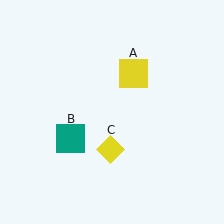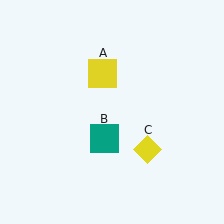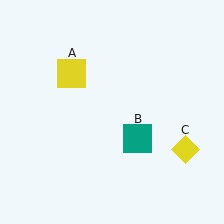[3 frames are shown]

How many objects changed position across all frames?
3 objects changed position: yellow square (object A), teal square (object B), yellow diamond (object C).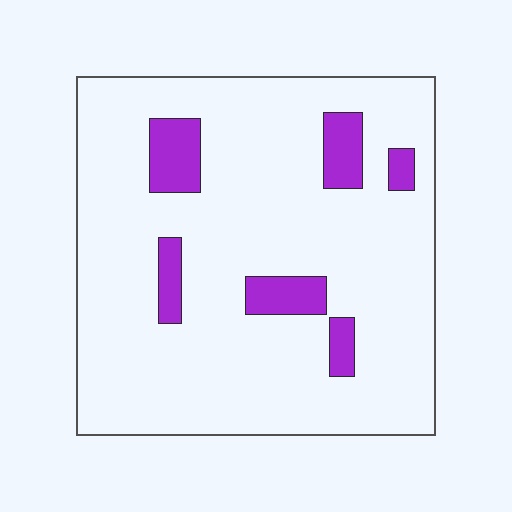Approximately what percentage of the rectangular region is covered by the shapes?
Approximately 10%.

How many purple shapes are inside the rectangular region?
6.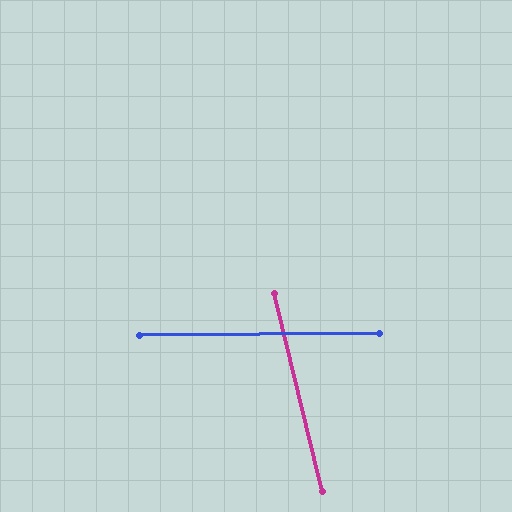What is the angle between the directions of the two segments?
Approximately 77 degrees.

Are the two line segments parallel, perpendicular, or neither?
Neither parallel nor perpendicular — they differ by about 77°.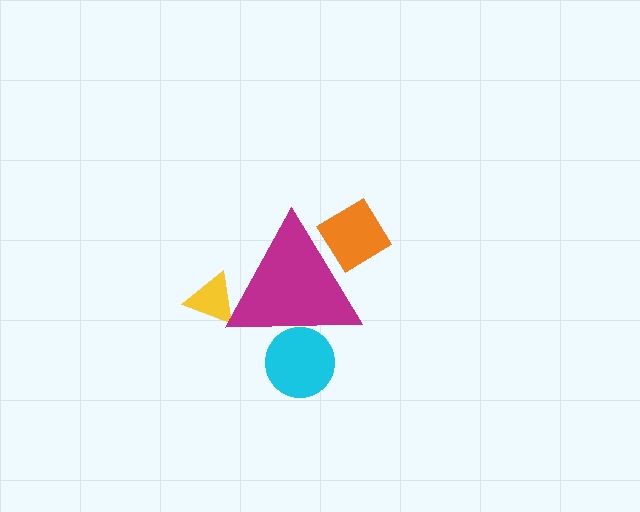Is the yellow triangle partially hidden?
Yes, the yellow triangle is partially hidden behind the magenta triangle.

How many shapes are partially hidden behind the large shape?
3 shapes are partially hidden.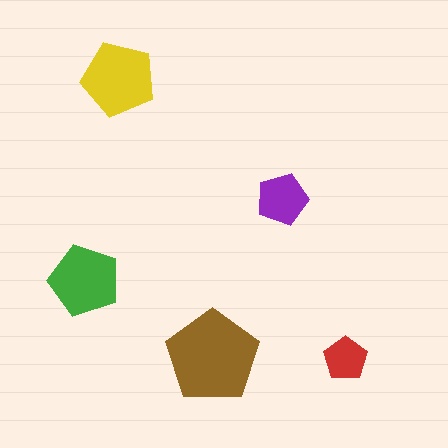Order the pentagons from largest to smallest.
the brown one, the yellow one, the green one, the purple one, the red one.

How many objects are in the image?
There are 5 objects in the image.